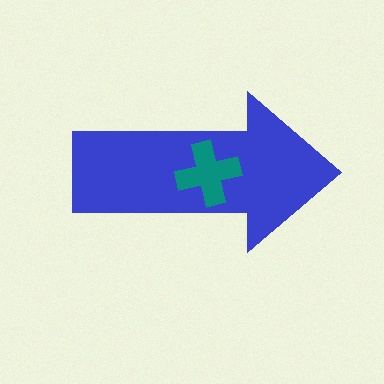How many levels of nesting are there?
2.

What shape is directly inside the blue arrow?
The teal cross.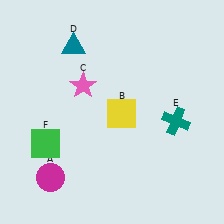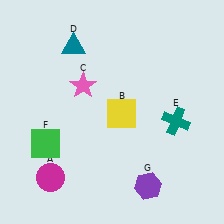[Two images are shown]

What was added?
A purple hexagon (G) was added in Image 2.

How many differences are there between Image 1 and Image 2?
There is 1 difference between the two images.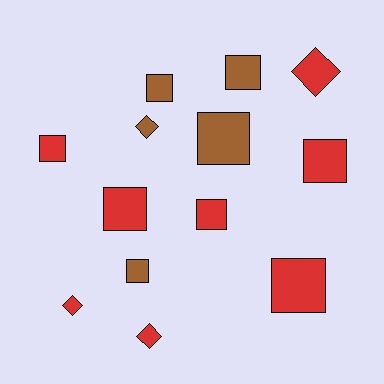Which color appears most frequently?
Red, with 8 objects.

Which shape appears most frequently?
Square, with 9 objects.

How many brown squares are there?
There are 4 brown squares.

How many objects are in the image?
There are 13 objects.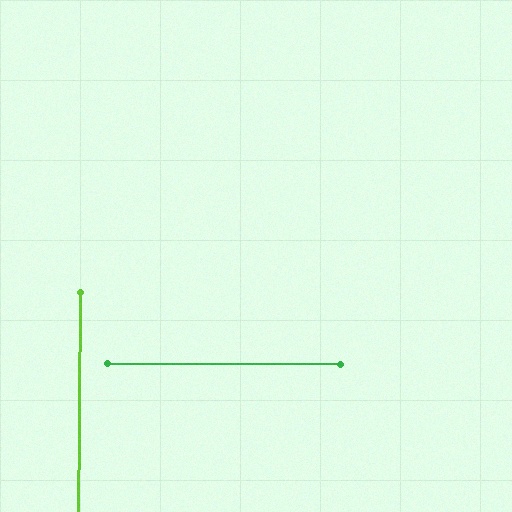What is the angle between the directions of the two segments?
Approximately 90 degrees.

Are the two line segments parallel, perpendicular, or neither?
Perpendicular — they meet at approximately 90°.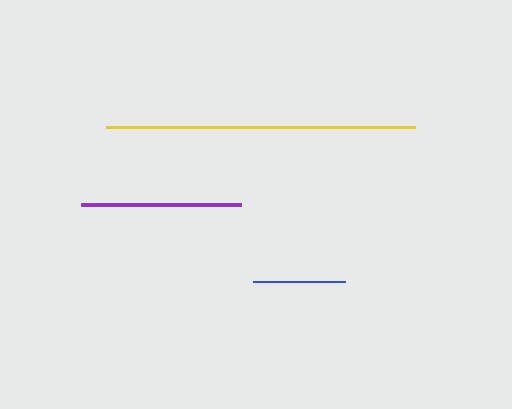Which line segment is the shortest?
The blue line is the shortest at approximately 92 pixels.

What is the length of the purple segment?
The purple segment is approximately 160 pixels long.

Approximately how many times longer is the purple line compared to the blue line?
The purple line is approximately 1.7 times the length of the blue line.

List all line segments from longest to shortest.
From longest to shortest: yellow, purple, blue.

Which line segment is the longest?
The yellow line is the longest at approximately 310 pixels.